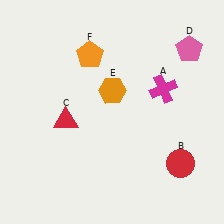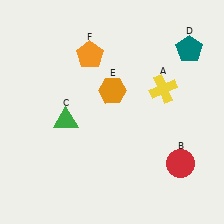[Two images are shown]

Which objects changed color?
A changed from magenta to yellow. C changed from red to green. D changed from pink to teal.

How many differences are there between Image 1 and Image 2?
There are 3 differences between the two images.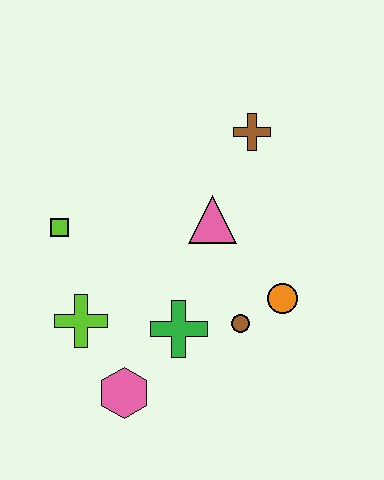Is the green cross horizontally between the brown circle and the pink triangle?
No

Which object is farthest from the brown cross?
The pink hexagon is farthest from the brown cross.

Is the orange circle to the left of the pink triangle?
No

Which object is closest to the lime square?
The lime cross is closest to the lime square.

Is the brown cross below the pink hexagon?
No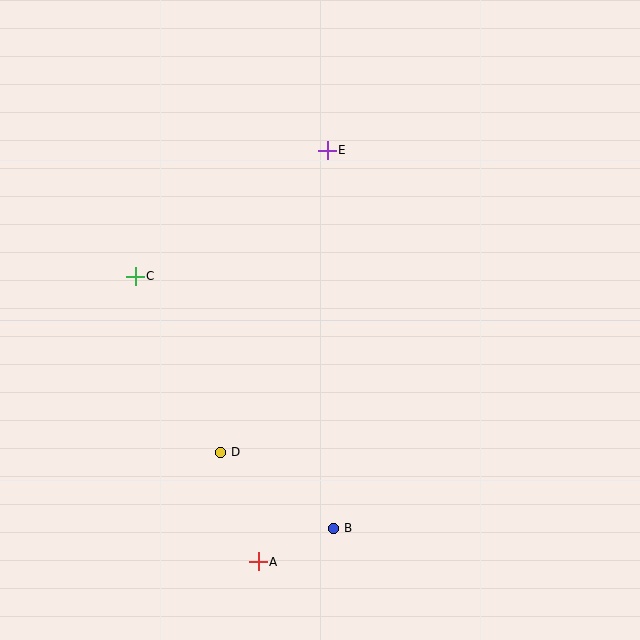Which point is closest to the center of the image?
Point D at (220, 452) is closest to the center.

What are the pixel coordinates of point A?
Point A is at (258, 562).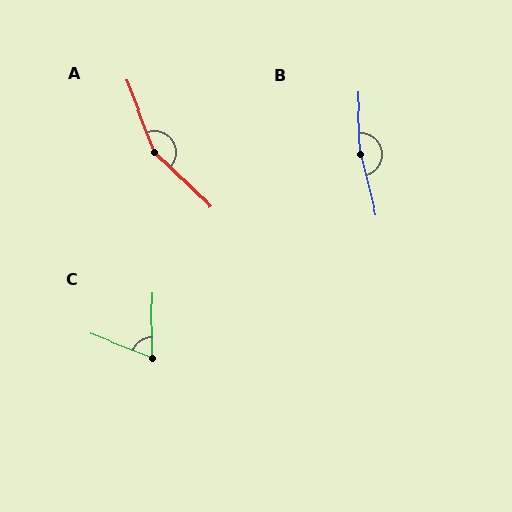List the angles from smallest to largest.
C (69°), A (155°), B (169°).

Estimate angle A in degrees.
Approximately 155 degrees.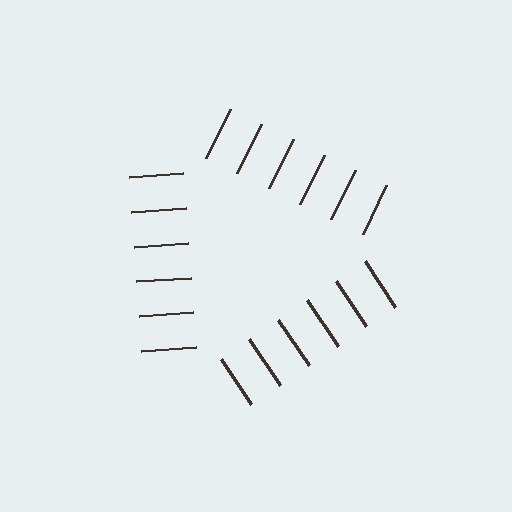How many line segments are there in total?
18 — 6 along each of the 3 edges.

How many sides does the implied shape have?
3 sides — the line-ends trace a triangle.